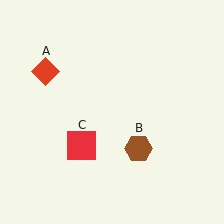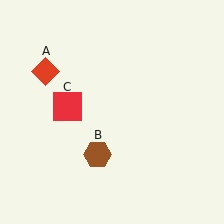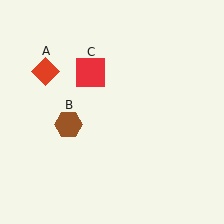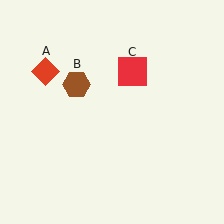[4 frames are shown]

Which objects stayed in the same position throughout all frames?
Red diamond (object A) remained stationary.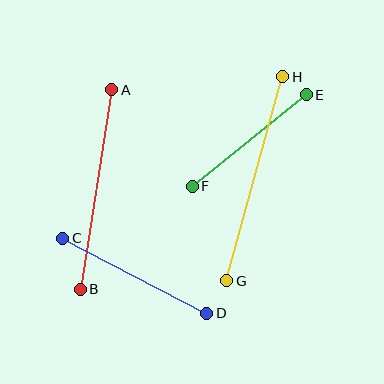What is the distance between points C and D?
The distance is approximately 162 pixels.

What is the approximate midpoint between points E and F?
The midpoint is at approximately (249, 140) pixels.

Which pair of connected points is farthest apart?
Points G and H are farthest apart.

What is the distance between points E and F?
The distance is approximately 146 pixels.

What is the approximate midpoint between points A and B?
The midpoint is at approximately (96, 189) pixels.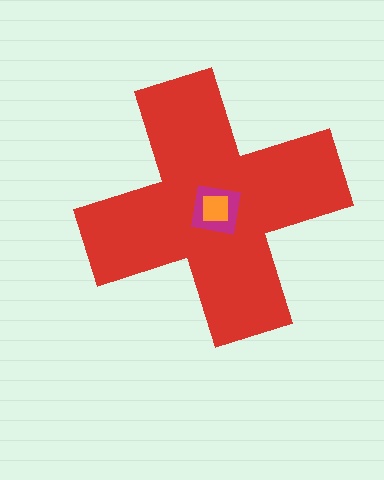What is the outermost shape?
The red cross.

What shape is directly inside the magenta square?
The orange square.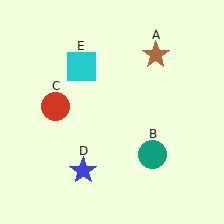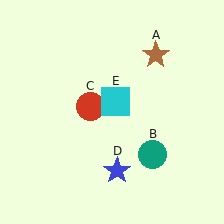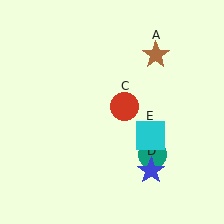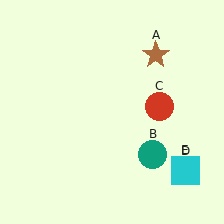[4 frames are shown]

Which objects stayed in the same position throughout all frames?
Brown star (object A) and teal circle (object B) remained stationary.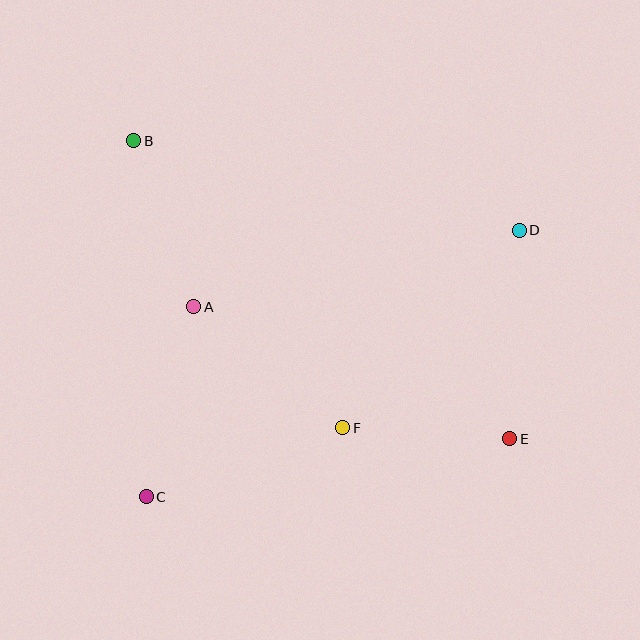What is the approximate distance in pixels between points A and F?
The distance between A and F is approximately 192 pixels.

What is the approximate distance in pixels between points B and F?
The distance between B and F is approximately 355 pixels.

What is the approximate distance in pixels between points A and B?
The distance between A and B is approximately 177 pixels.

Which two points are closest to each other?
Points E and F are closest to each other.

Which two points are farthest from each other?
Points B and E are farthest from each other.